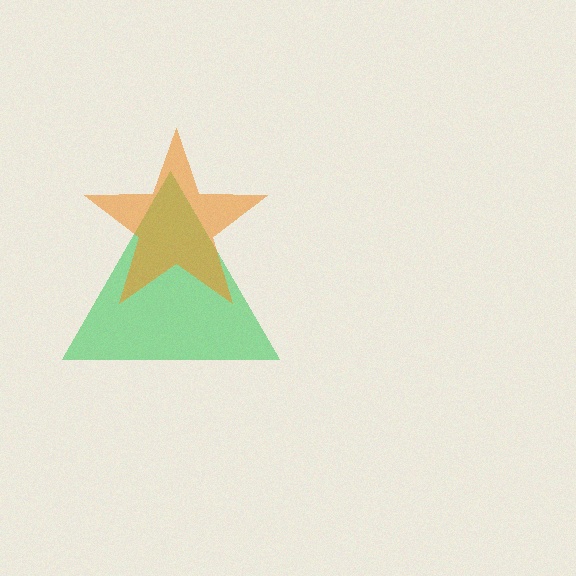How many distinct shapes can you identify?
There are 2 distinct shapes: a green triangle, an orange star.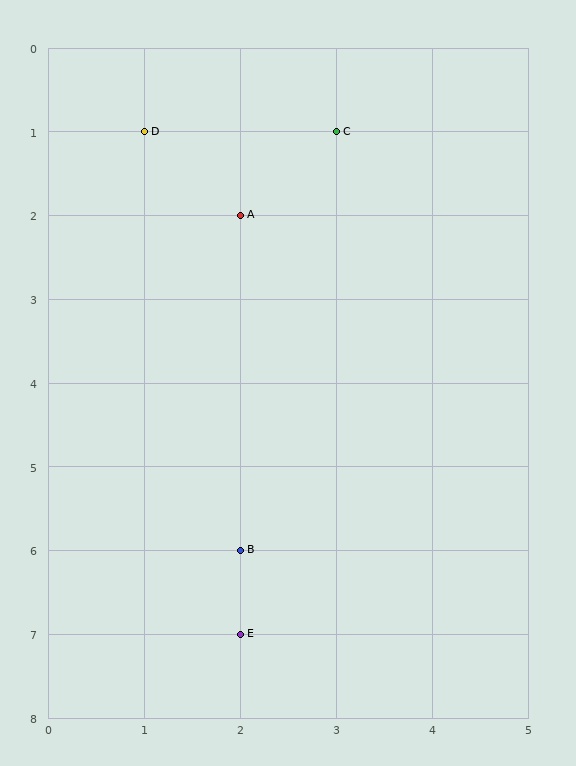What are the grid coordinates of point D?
Point D is at grid coordinates (1, 1).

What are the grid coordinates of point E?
Point E is at grid coordinates (2, 7).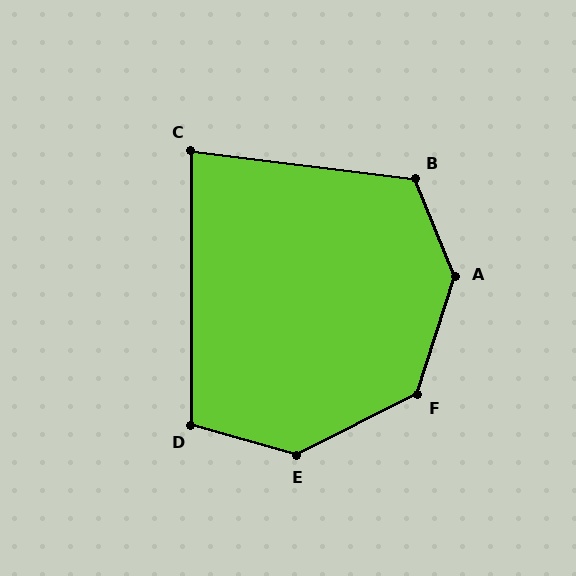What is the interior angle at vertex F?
Approximately 135 degrees (obtuse).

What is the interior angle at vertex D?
Approximately 106 degrees (obtuse).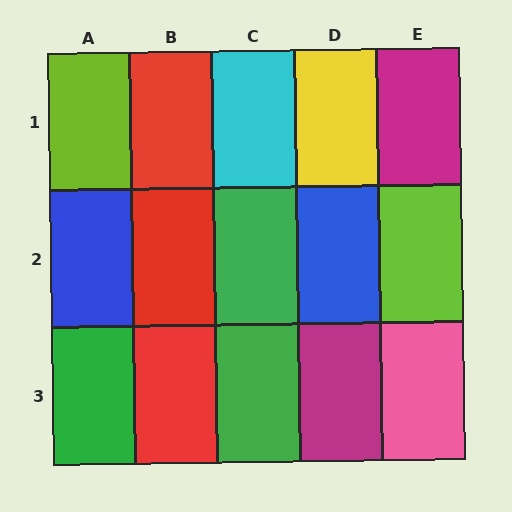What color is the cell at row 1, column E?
Magenta.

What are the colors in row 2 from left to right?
Blue, red, green, blue, lime.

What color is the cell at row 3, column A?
Green.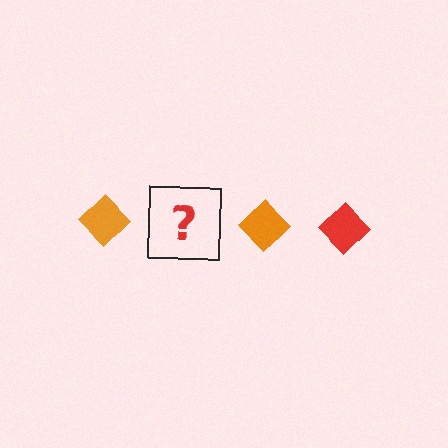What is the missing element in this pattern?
The missing element is a red diamond.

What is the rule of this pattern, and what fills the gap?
The rule is that the pattern cycles through orange, red diamonds. The gap should be filled with a red diamond.